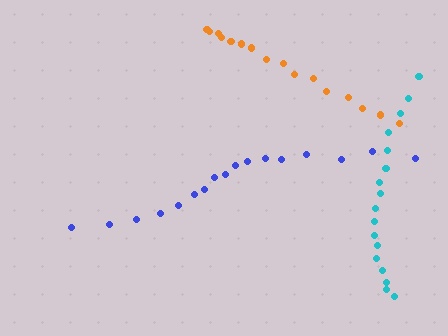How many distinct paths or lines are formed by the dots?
There are 3 distinct paths.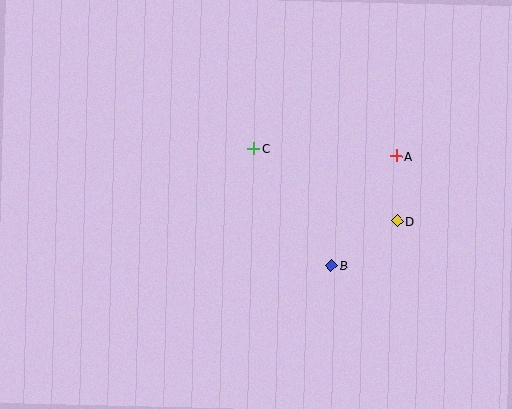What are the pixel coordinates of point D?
Point D is at (397, 221).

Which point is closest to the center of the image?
Point C at (254, 149) is closest to the center.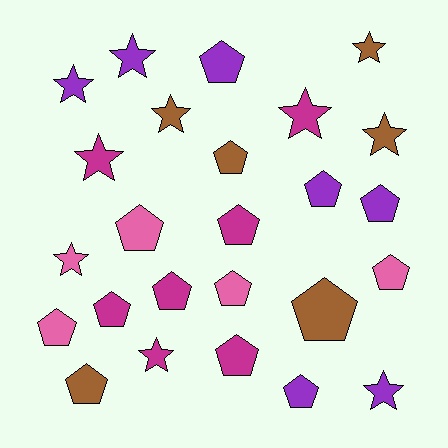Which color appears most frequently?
Magenta, with 7 objects.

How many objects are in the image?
There are 25 objects.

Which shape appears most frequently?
Pentagon, with 15 objects.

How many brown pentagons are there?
There are 3 brown pentagons.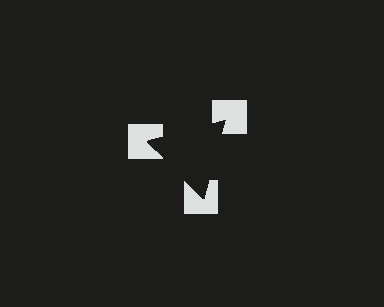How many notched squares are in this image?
There are 3 — one at each vertex of the illusory triangle.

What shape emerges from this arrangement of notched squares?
An illusory triangle — its edges are inferred from the aligned wedge cuts in the notched squares, not physically drawn.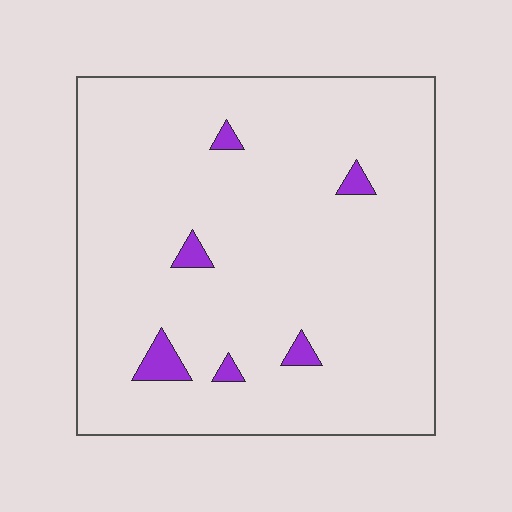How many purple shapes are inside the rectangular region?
6.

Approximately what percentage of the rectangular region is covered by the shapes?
Approximately 5%.